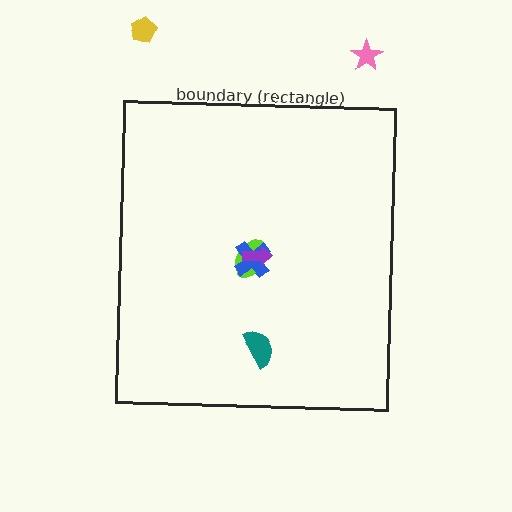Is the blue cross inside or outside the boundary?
Inside.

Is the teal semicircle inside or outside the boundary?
Inside.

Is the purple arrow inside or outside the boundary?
Inside.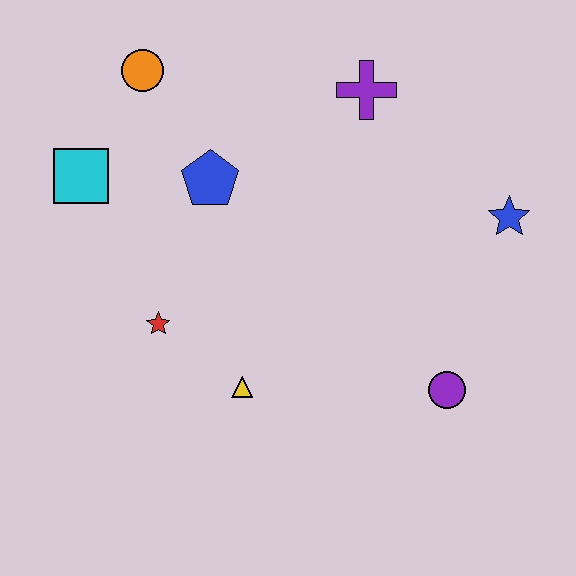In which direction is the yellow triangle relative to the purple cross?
The yellow triangle is below the purple cross.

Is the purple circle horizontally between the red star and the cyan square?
No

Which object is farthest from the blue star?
The cyan square is farthest from the blue star.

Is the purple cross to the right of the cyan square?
Yes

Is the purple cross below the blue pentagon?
No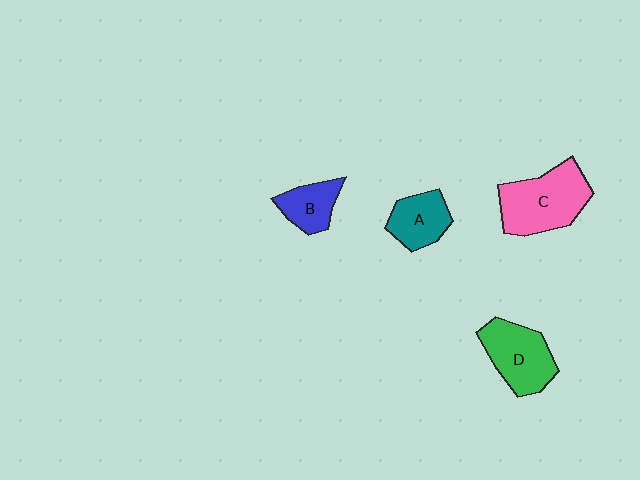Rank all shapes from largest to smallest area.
From largest to smallest: C (pink), D (green), A (teal), B (blue).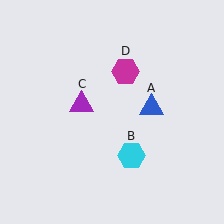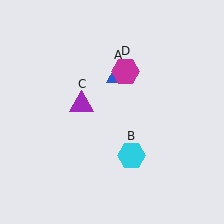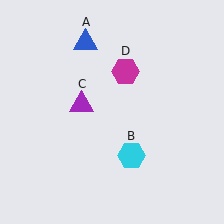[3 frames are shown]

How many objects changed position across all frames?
1 object changed position: blue triangle (object A).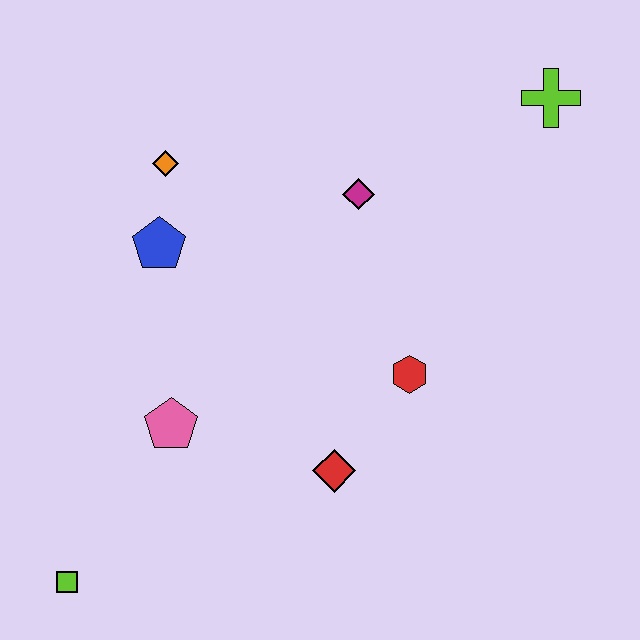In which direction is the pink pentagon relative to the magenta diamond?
The pink pentagon is below the magenta diamond.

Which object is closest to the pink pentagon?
The red diamond is closest to the pink pentagon.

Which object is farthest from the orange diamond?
The lime square is farthest from the orange diamond.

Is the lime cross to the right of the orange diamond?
Yes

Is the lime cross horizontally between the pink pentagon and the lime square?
No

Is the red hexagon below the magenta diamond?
Yes